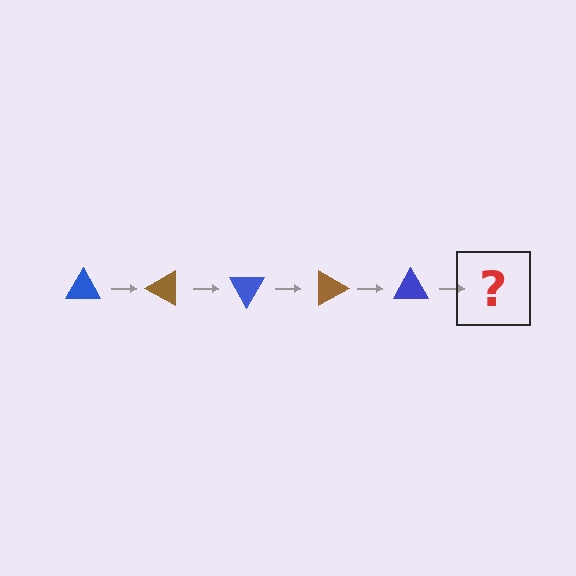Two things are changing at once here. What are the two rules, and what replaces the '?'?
The two rules are that it rotates 30 degrees each step and the color cycles through blue and brown. The '?' should be a brown triangle, rotated 150 degrees from the start.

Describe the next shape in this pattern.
It should be a brown triangle, rotated 150 degrees from the start.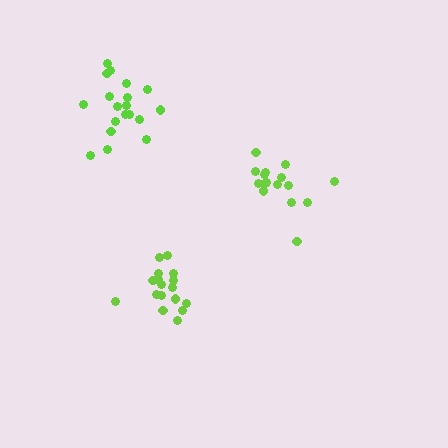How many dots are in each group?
Group 1: 16 dots, Group 2: 18 dots, Group 3: 19 dots (53 total).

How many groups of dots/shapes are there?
There are 3 groups.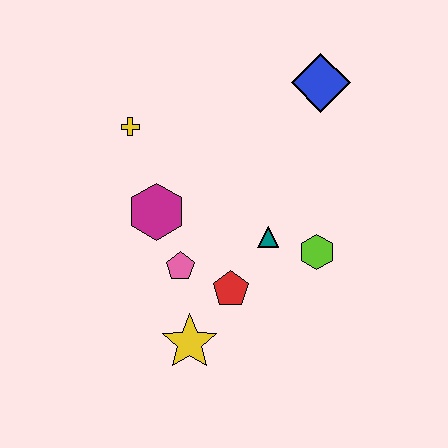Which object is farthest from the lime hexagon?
The yellow cross is farthest from the lime hexagon.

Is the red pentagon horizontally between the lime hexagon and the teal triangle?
No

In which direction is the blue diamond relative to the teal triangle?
The blue diamond is above the teal triangle.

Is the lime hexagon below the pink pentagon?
No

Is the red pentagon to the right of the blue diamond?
No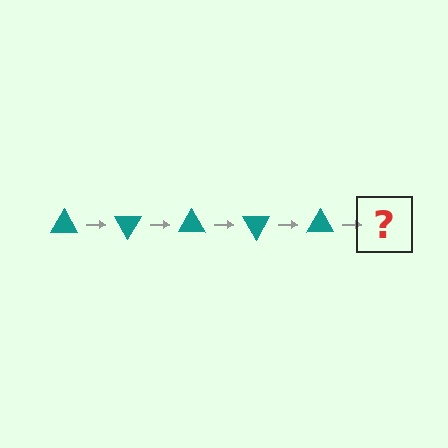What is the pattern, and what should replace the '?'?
The pattern is that the triangle rotates 60 degrees each step. The '?' should be a teal triangle rotated 300 degrees.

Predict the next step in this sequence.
The next step is a teal triangle rotated 300 degrees.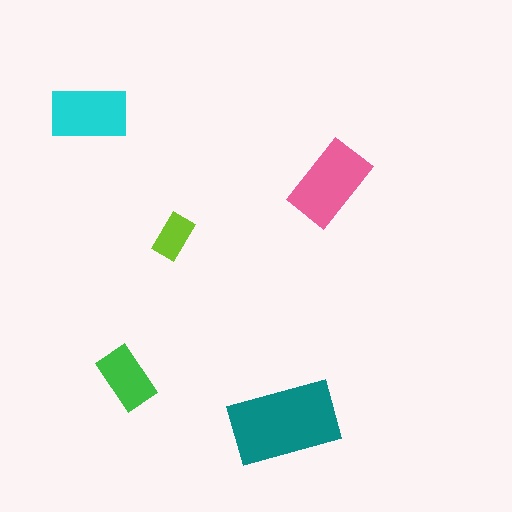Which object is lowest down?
The teal rectangle is bottommost.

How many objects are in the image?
There are 5 objects in the image.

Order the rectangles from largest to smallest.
the teal one, the pink one, the cyan one, the green one, the lime one.